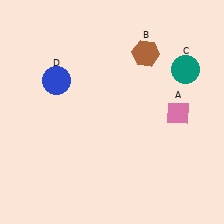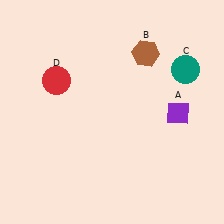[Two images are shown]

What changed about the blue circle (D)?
In Image 1, D is blue. In Image 2, it changed to red.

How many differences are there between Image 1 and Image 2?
There are 2 differences between the two images.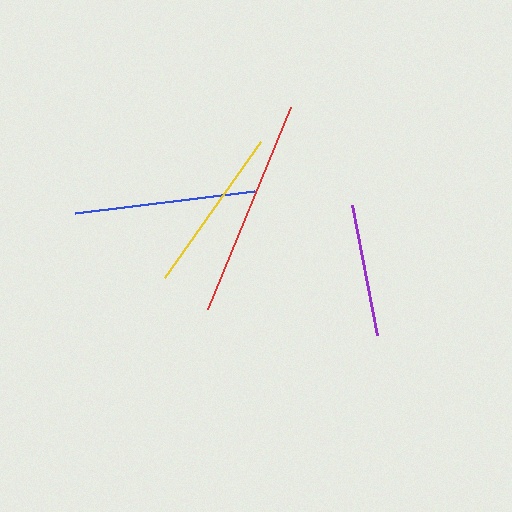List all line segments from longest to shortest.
From longest to shortest: red, blue, yellow, purple.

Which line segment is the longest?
The red line is the longest at approximately 218 pixels.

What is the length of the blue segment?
The blue segment is approximately 180 pixels long.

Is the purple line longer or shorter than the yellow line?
The yellow line is longer than the purple line.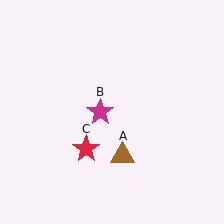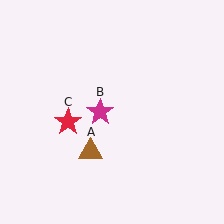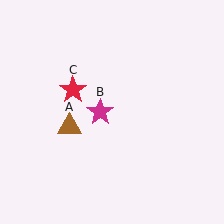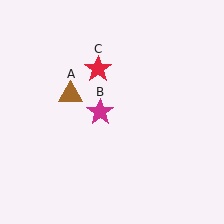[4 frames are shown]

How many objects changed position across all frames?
2 objects changed position: brown triangle (object A), red star (object C).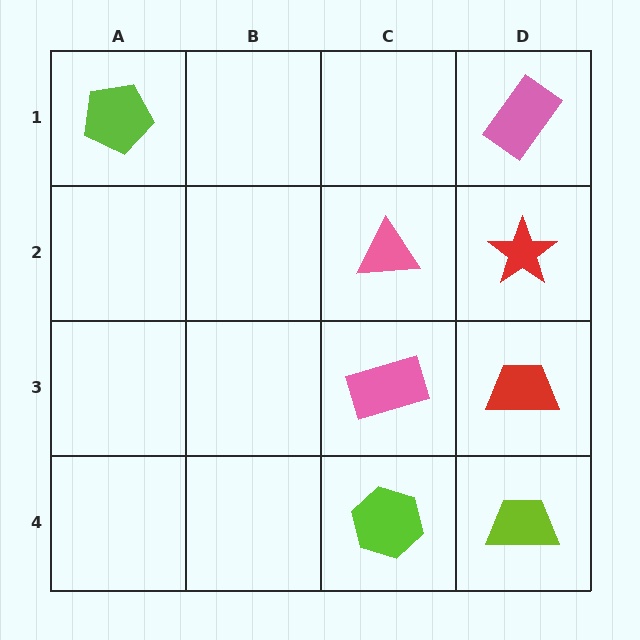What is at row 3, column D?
A red trapezoid.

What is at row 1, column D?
A pink rectangle.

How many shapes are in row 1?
2 shapes.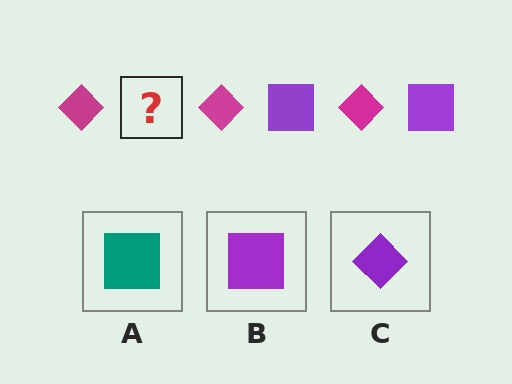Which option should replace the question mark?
Option B.